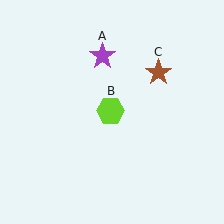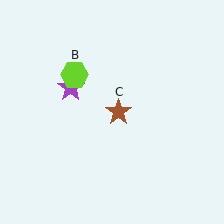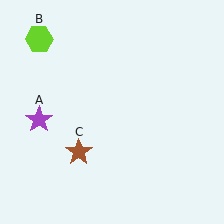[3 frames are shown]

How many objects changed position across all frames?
3 objects changed position: purple star (object A), lime hexagon (object B), brown star (object C).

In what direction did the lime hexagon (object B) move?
The lime hexagon (object B) moved up and to the left.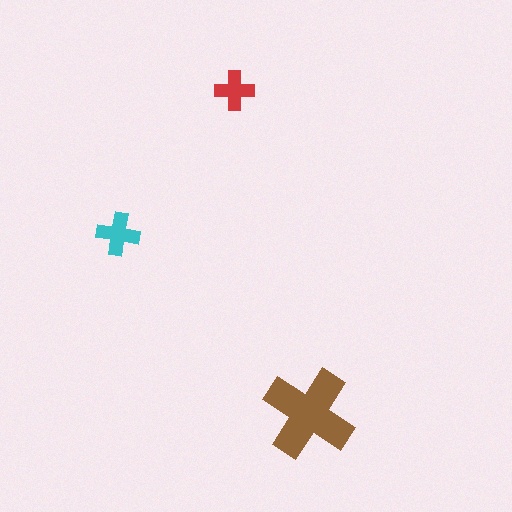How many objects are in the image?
There are 3 objects in the image.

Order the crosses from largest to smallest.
the brown one, the cyan one, the red one.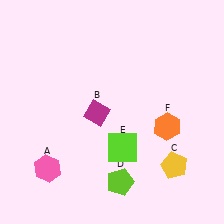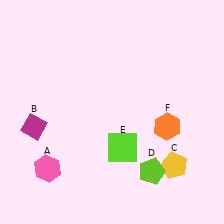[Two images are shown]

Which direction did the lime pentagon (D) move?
The lime pentagon (D) moved right.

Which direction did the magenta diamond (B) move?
The magenta diamond (B) moved left.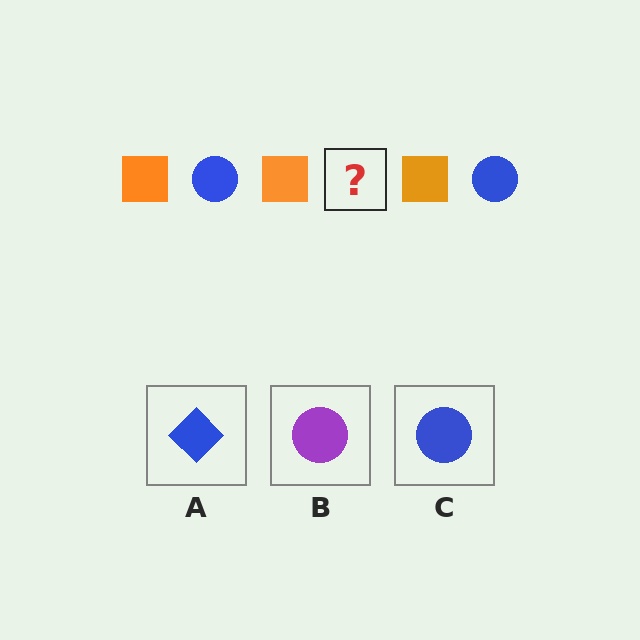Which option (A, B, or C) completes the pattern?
C.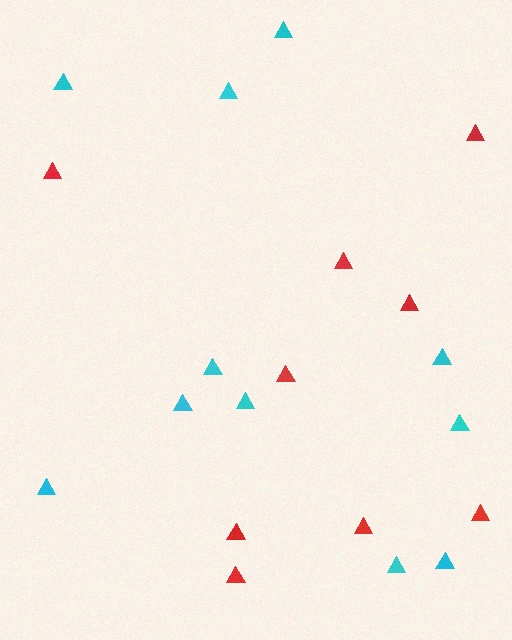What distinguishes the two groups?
There are 2 groups: one group of red triangles (9) and one group of cyan triangles (11).